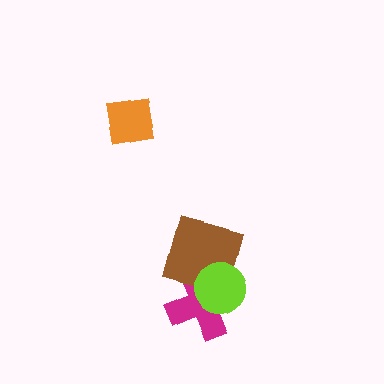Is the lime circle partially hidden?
No, no other shape covers it.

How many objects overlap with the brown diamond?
2 objects overlap with the brown diamond.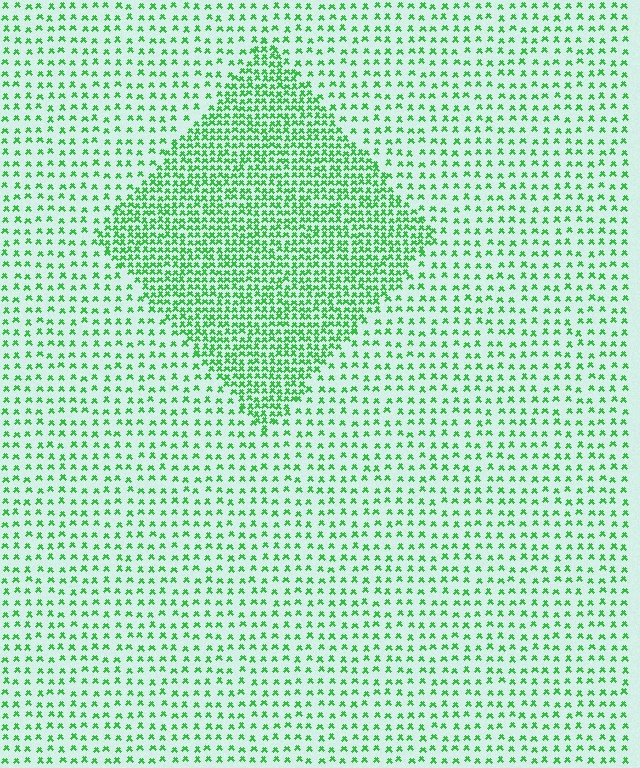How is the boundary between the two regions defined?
The boundary is defined by a change in element density (approximately 2.3x ratio). All elements are the same color, size, and shape.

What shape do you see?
I see a diamond.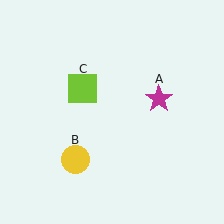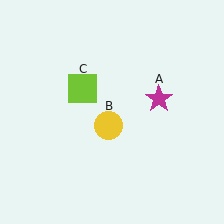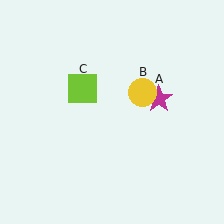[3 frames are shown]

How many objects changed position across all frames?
1 object changed position: yellow circle (object B).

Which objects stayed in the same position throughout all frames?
Magenta star (object A) and lime square (object C) remained stationary.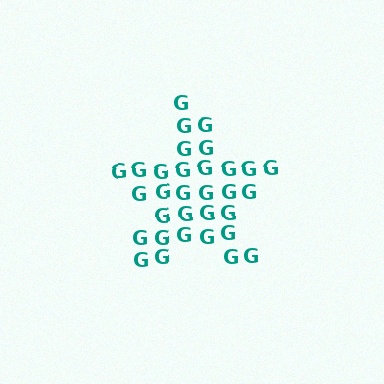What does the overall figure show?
The overall figure shows a star.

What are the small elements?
The small elements are letter G's.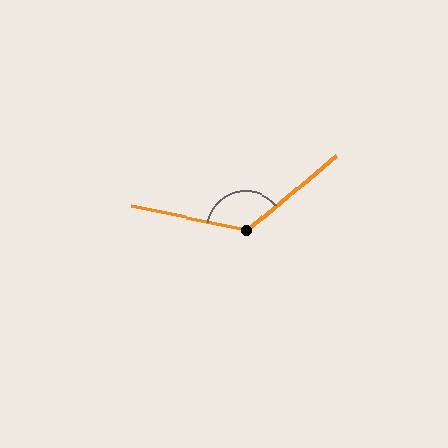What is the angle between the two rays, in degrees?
Approximately 129 degrees.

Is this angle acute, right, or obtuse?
It is obtuse.